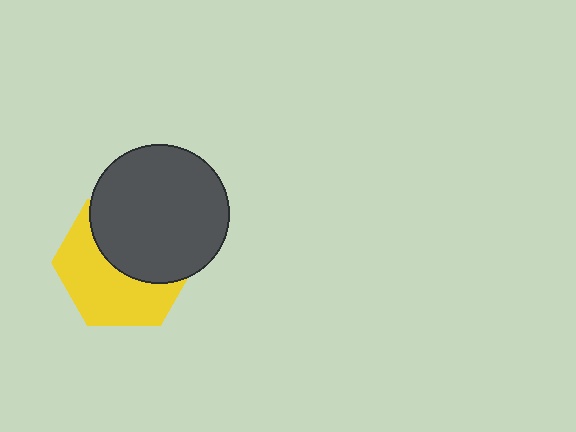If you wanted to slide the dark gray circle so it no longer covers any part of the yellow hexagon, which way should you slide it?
Slide it up — that is the most direct way to separate the two shapes.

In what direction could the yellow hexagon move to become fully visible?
The yellow hexagon could move down. That would shift it out from behind the dark gray circle entirely.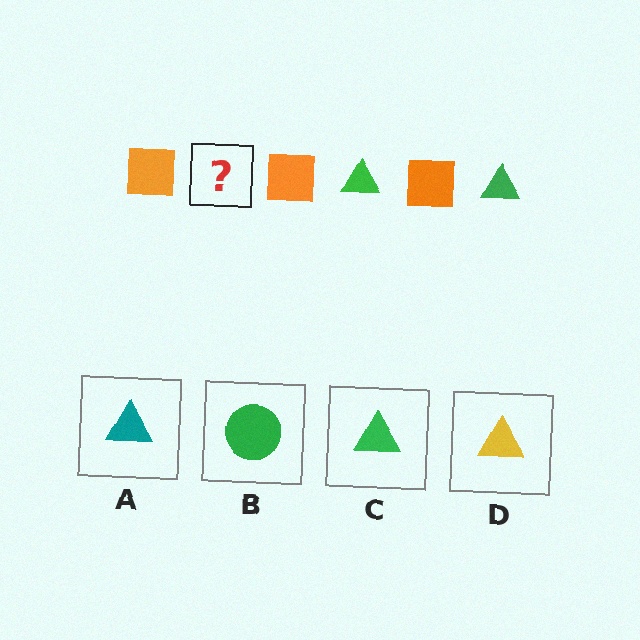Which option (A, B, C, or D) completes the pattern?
C.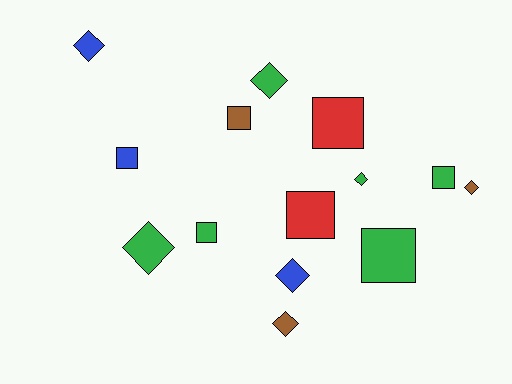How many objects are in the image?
There are 14 objects.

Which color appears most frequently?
Green, with 6 objects.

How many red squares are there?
There are 2 red squares.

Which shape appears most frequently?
Diamond, with 7 objects.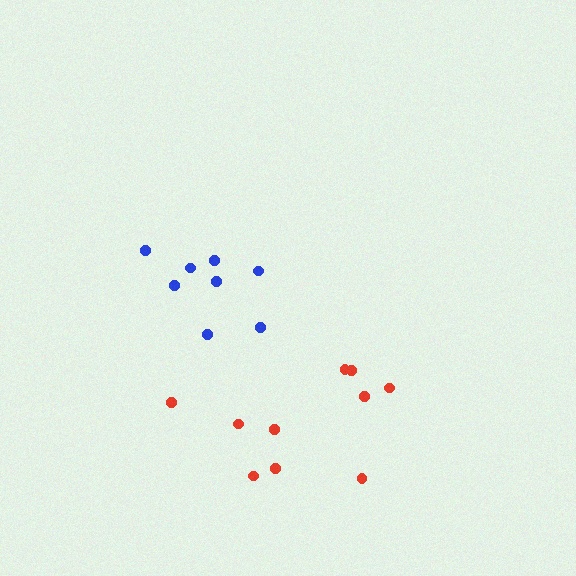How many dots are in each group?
Group 1: 10 dots, Group 2: 8 dots (18 total).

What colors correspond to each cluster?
The clusters are colored: red, blue.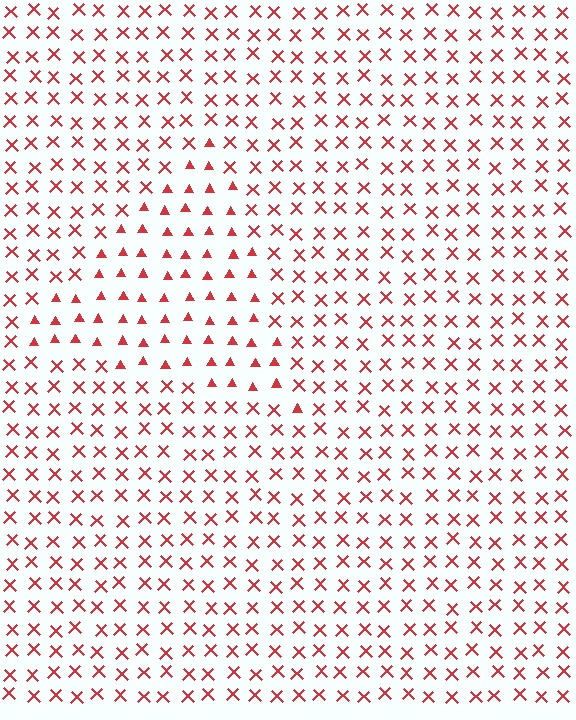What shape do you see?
I see a triangle.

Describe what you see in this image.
The image is filled with small red elements arranged in a uniform grid. A triangle-shaped region contains triangles, while the surrounding area contains X marks. The boundary is defined purely by the change in element shape.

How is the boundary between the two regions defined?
The boundary is defined by a change in element shape: triangles inside vs. X marks outside. All elements share the same color and spacing.